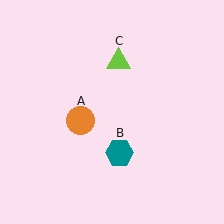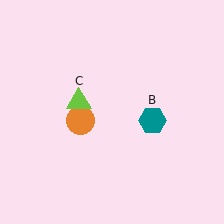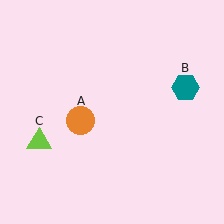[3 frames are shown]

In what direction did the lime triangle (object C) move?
The lime triangle (object C) moved down and to the left.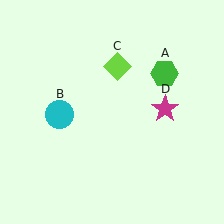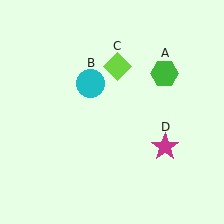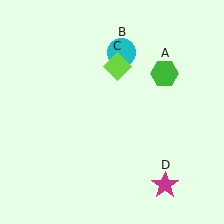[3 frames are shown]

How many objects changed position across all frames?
2 objects changed position: cyan circle (object B), magenta star (object D).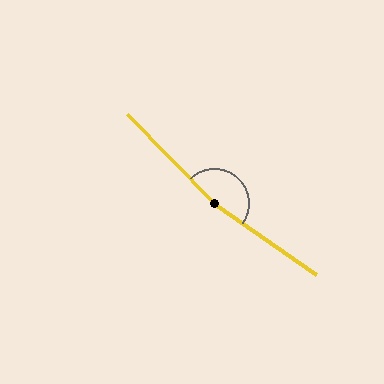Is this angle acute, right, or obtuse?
It is obtuse.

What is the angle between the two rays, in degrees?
Approximately 169 degrees.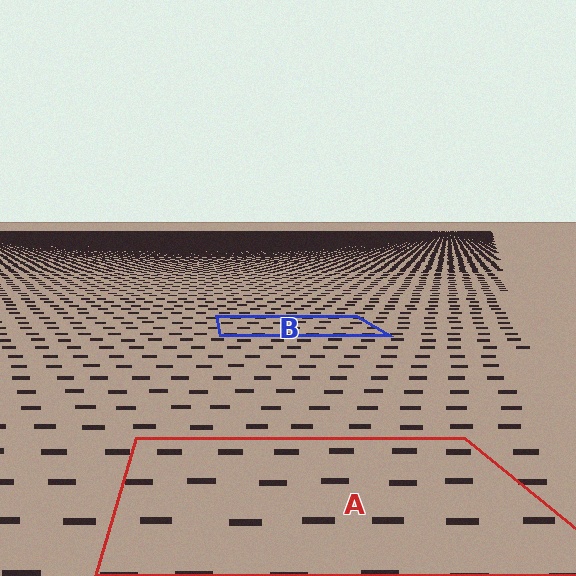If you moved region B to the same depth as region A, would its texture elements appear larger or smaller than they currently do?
They would appear larger. At a closer depth, the same texture elements are projected at a bigger on-screen size.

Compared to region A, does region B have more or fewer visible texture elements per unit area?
Region B has more texture elements per unit area — they are packed more densely because it is farther away.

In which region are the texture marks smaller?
The texture marks are smaller in region B, because it is farther away.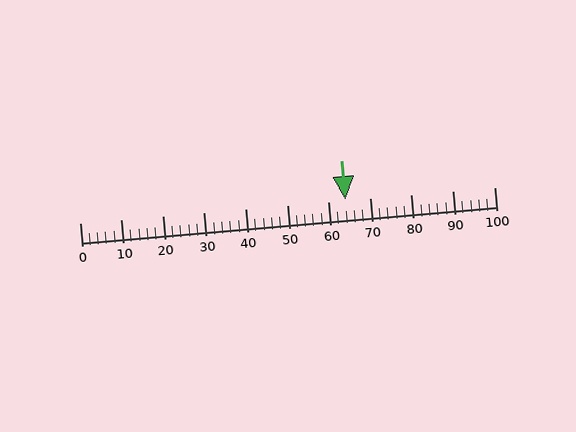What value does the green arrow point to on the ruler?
The green arrow points to approximately 64.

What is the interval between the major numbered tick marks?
The major tick marks are spaced 10 units apart.